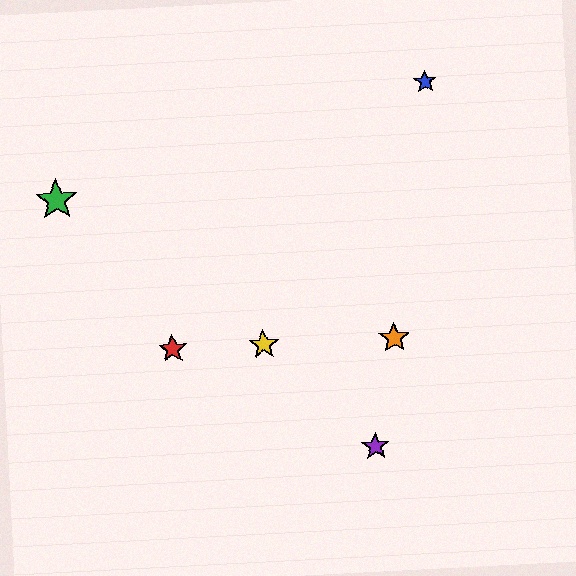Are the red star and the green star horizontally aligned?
No, the red star is at y≈349 and the green star is at y≈200.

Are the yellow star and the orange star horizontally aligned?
Yes, both are at y≈344.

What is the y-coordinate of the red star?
The red star is at y≈349.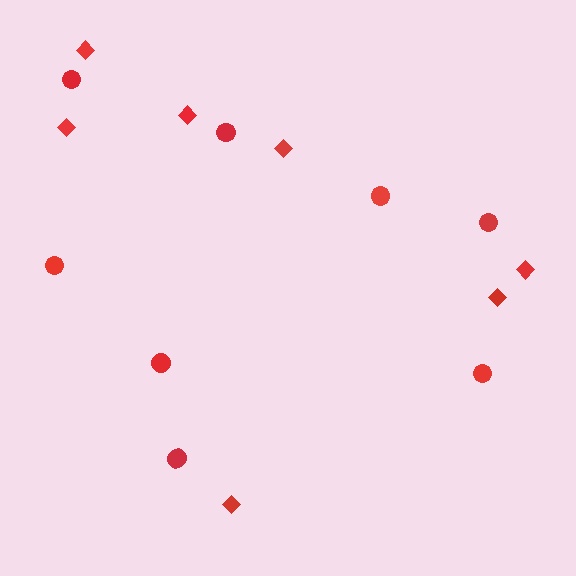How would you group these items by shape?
There are 2 groups: one group of circles (8) and one group of diamonds (7).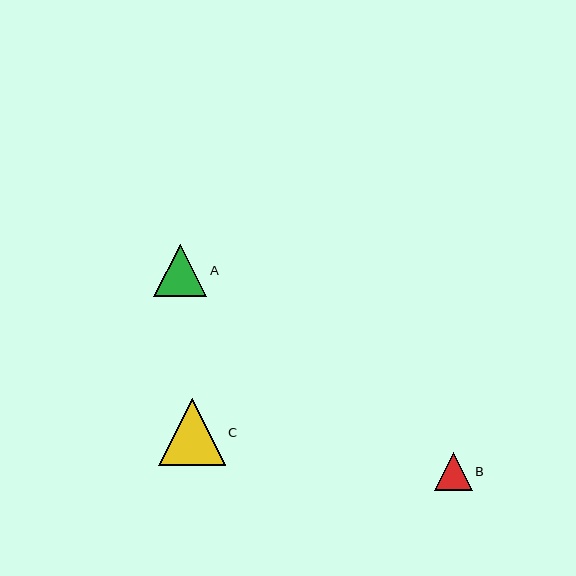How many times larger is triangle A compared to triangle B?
Triangle A is approximately 1.4 times the size of triangle B.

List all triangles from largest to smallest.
From largest to smallest: C, A, B.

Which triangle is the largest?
Triangle C is the largest with a size of approximately 67 pixels.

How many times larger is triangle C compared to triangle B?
Triangle C is approximately 1.8 times the size of triangle B.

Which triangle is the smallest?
Triangle B is the smallest with a size of approximately 37 pixels.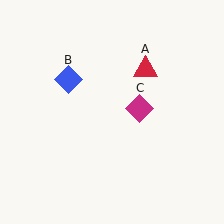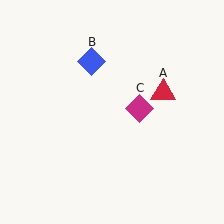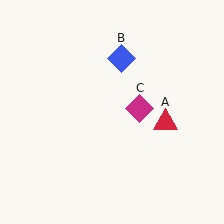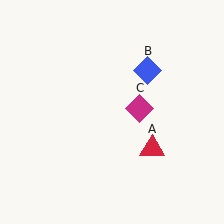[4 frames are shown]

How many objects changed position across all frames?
2 objects changed position: red triangle (object A), blue diamond (object B).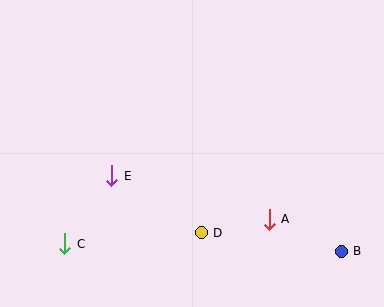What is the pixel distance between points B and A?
The distance between B and A is 79 pixels.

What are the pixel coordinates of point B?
Point B is at (341, 251).